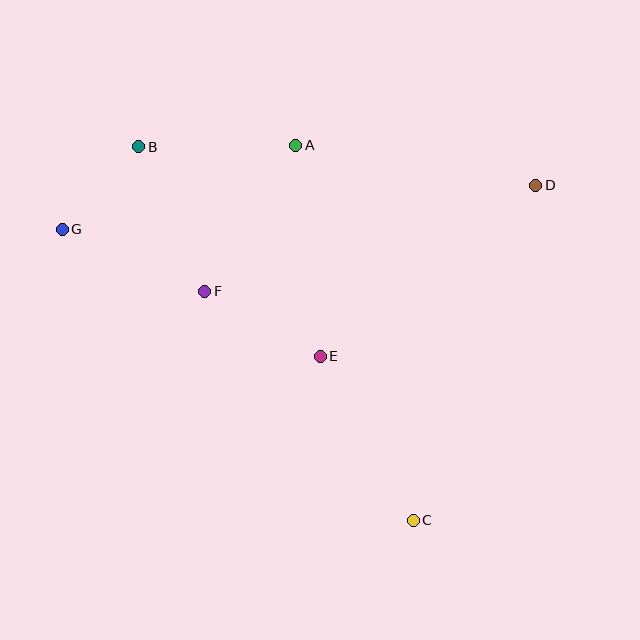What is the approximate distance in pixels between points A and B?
The distance between A and B is approximately 157 pixels.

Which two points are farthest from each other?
Points D and G are farthest from each other.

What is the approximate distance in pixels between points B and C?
The distance between B and C is approximately 464 pixels.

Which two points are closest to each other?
Points B and G are closest to each other.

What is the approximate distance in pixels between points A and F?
The distance between A and F is approximately 172 pixels.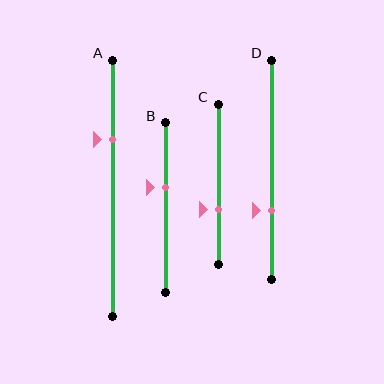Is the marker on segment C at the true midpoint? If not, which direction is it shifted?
No, the marker on segment C is shifted downward by about 15% of the segment length.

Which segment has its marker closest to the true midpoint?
Segment B has its marker closest to the true midpoint.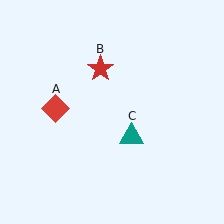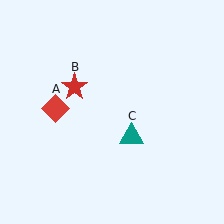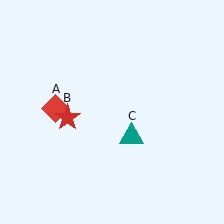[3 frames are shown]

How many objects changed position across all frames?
1 object changed position: red star (object B).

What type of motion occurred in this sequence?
The red star (object B) rotated counterclockwise around the center of the scene.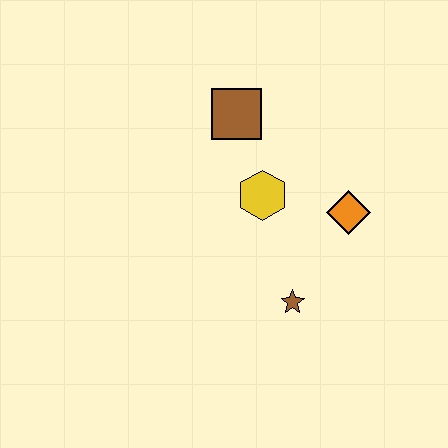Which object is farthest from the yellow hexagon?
The brown star is farthest from the yellow hexagon.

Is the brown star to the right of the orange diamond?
No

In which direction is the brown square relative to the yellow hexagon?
The brown square is above the yellow hexagon.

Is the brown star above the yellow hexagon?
No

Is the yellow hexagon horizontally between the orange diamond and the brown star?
No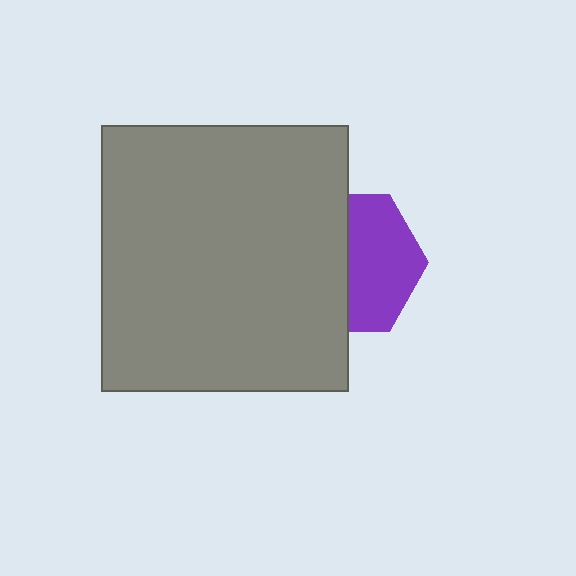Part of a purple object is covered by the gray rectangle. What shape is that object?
It is a hexagon.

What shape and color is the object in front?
The object in front is a gray rectangle.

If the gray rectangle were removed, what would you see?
You would see the complete purple hexagon.